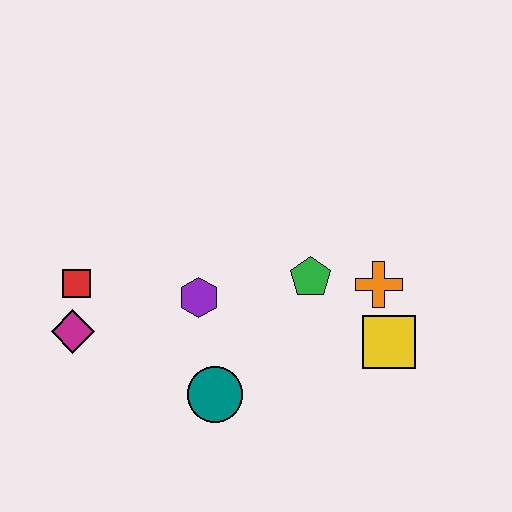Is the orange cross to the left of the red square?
No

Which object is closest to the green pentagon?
The orange cross is closest to the green pentagon.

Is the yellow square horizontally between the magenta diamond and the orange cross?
No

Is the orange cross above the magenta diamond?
Yes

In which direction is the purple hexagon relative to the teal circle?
The purple hexagon is above the teal circle.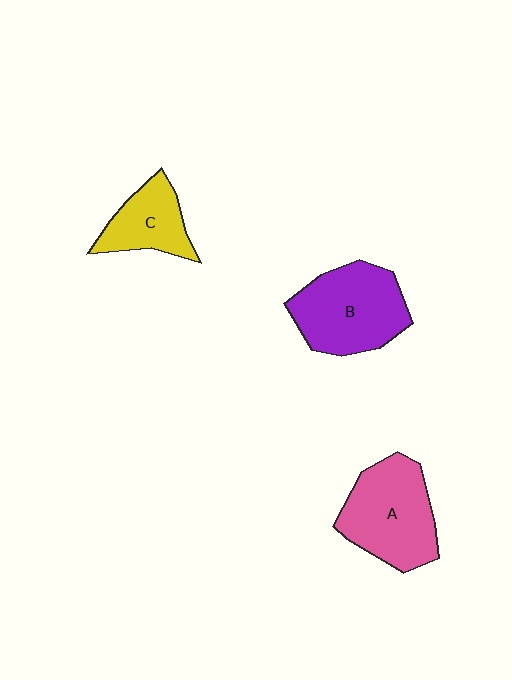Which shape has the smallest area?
Shape C (yellow).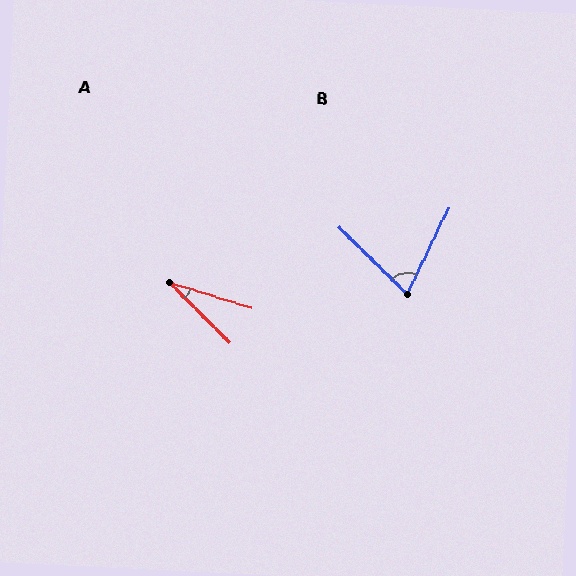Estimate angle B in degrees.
Approximately 71 degrees.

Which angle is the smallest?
A, at approximately 28 degrees.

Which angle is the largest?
B, at approximately 71 degrees.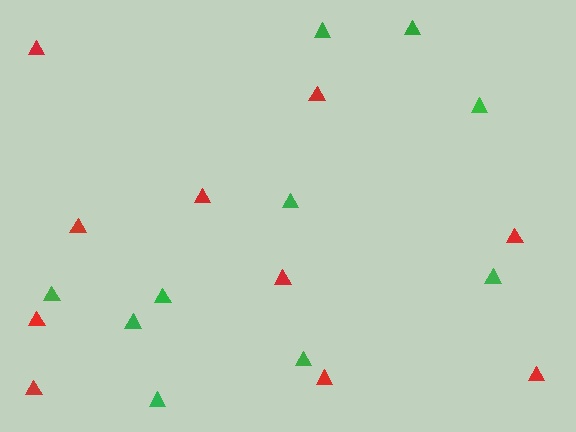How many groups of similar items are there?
There are 2 groups: one group of red triangles (10) and one group of green triangles (10).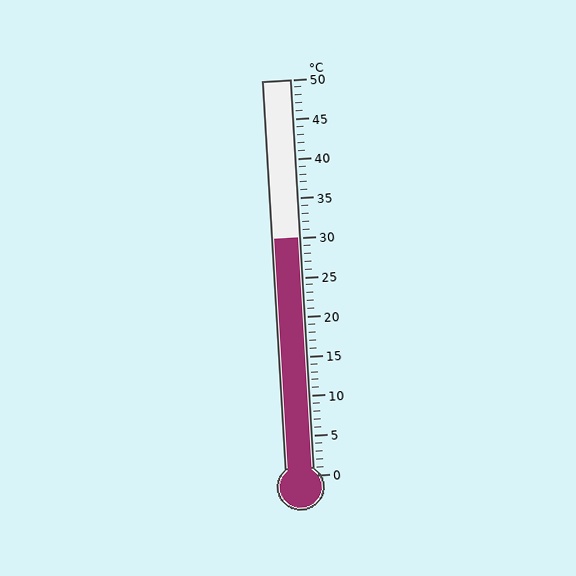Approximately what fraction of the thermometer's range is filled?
The thermometer is filled to approximately 60% of its range.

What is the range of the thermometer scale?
The thermometer scale ranges from 0°C to 50°C.